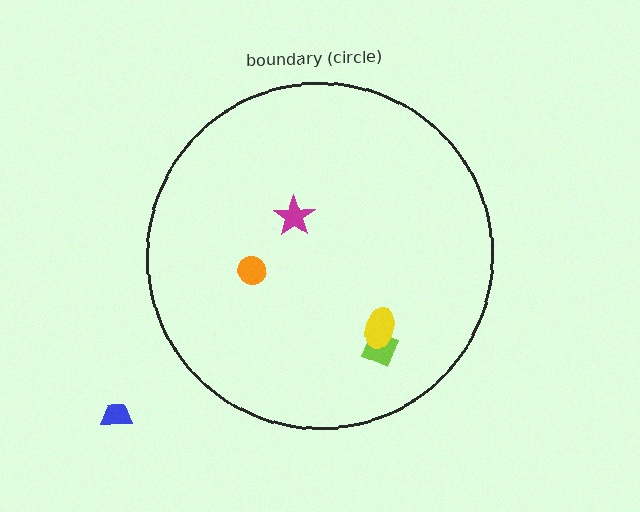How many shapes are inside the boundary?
4 inside, 1 outside.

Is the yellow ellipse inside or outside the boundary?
Inside.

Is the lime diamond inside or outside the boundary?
Inside.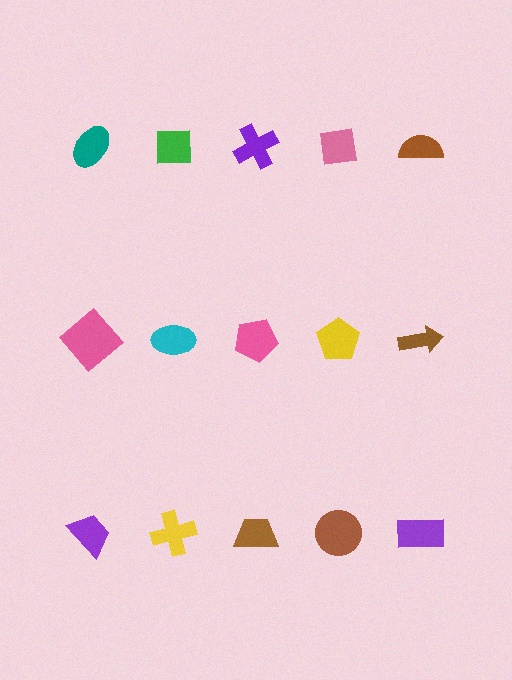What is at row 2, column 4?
A yellow pentagon.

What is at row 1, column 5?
A brown semicircle.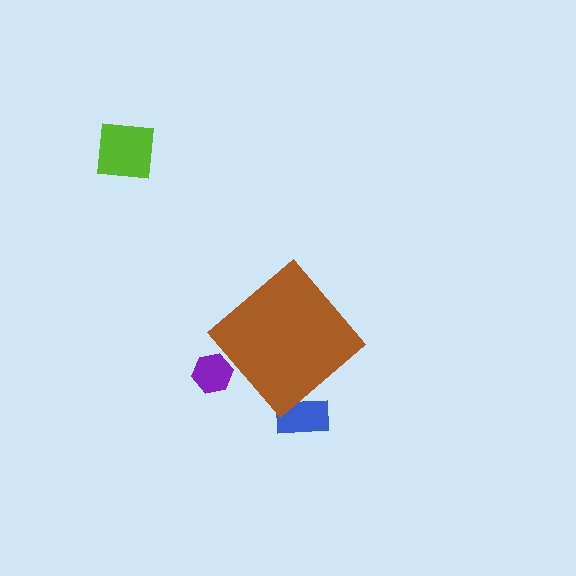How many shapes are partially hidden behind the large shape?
2 shapes are partially hidden.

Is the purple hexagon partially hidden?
Yes, the purple hexagon is partially hidden behind the brown diamond.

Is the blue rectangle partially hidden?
Yes, the blue rectangle is partially hidden behind the brown diamond.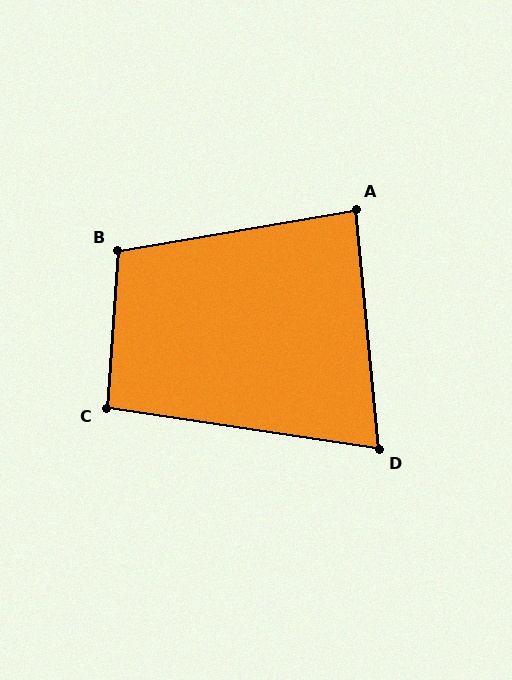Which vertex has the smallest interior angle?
D, at approximately 76 degrees.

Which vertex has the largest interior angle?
B, at approximately 104 degrees.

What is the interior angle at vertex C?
Approximately 94 degrees (approximately right).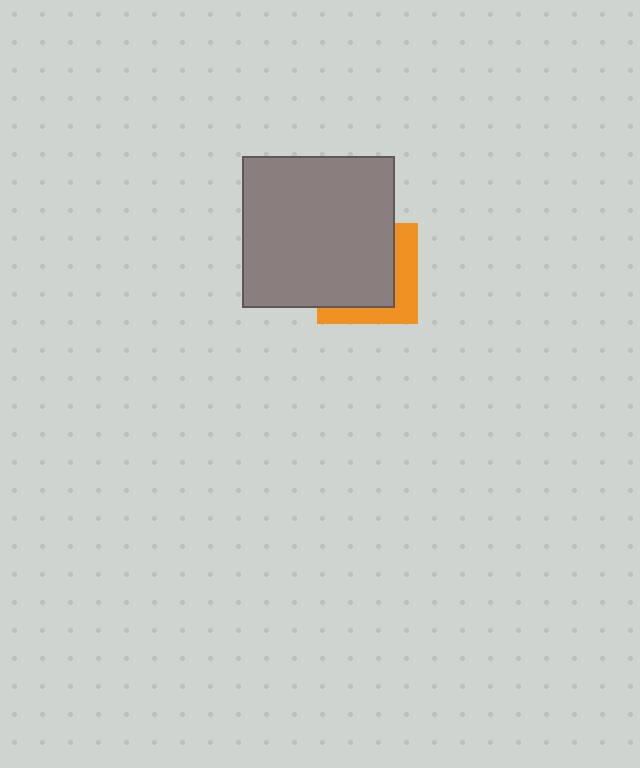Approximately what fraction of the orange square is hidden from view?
Roughly 66% of the orange square is hidden behind the gray square.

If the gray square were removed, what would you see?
You would see the complete orange square.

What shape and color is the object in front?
The object in front is a gray square.